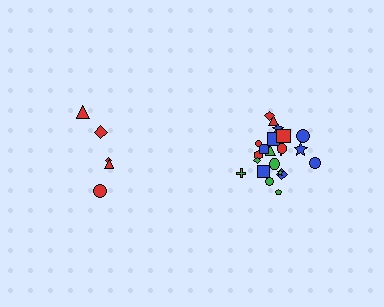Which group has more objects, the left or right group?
The right group.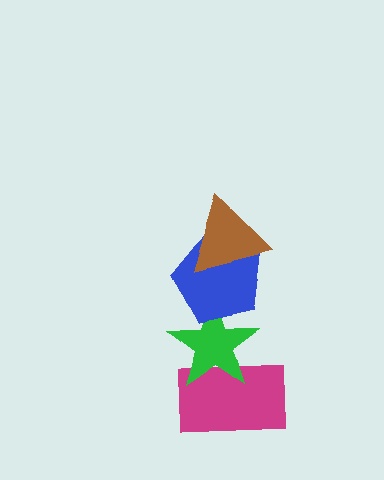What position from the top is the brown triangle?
The brown triangle is 1st from the top.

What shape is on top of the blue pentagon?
The brown triangle is on top of the blue pentagon.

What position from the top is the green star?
The green star is 3rd from the top.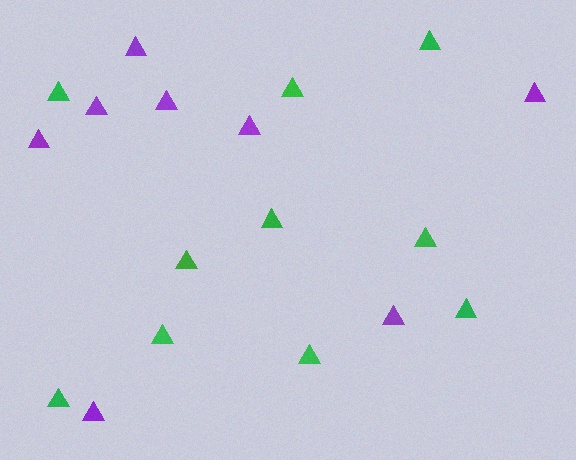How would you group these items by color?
There are 2 groups: one group of green triangles (10) and one group of purple triangles (8).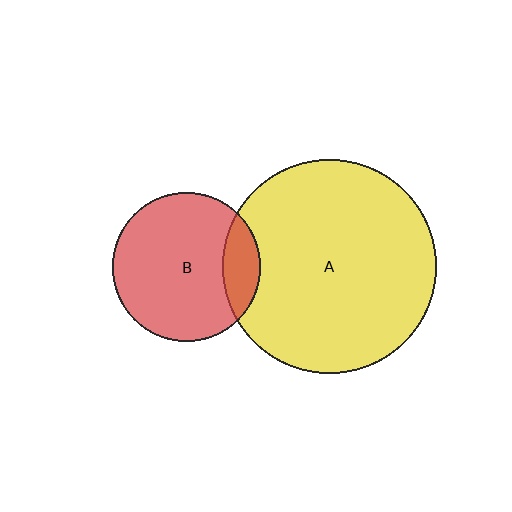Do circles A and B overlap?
Yes.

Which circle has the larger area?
Circle A (yellow).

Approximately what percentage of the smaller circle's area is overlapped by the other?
Approximately 15%.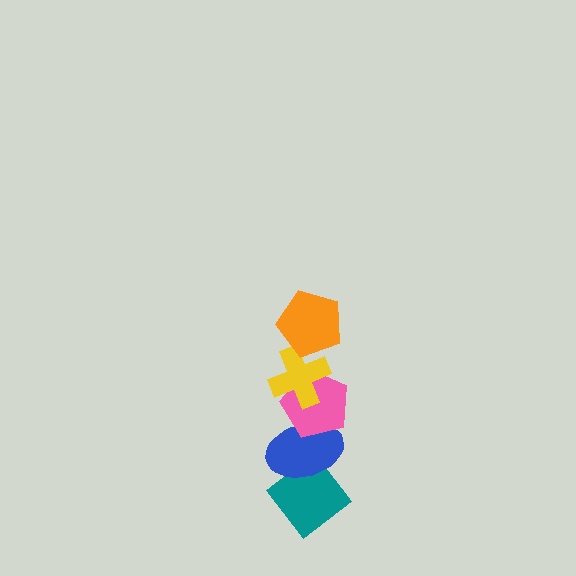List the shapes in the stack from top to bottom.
From top to bottom: the orange pentagon, the yellow cross, the pink pentagon, the blue ellipse, the teal diamond.